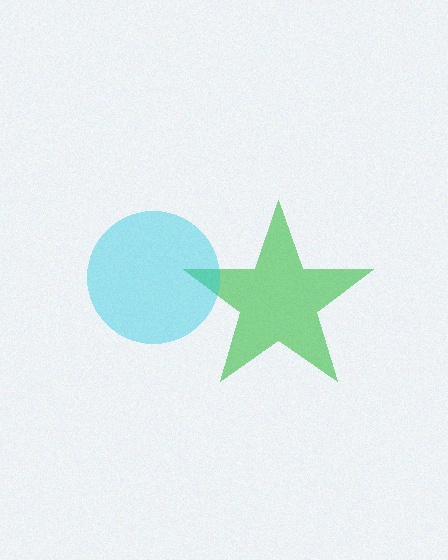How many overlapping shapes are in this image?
There are 2 overlapping shapes in the image.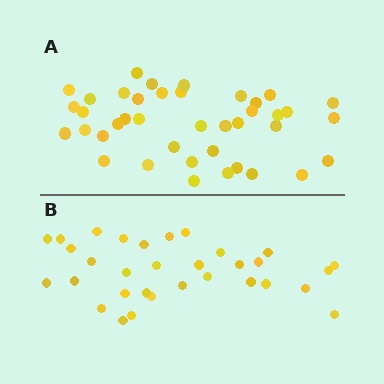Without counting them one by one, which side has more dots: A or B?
Region A (the top region) has more dots.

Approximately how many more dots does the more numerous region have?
Region A has roughly 8 or so more dots than region B.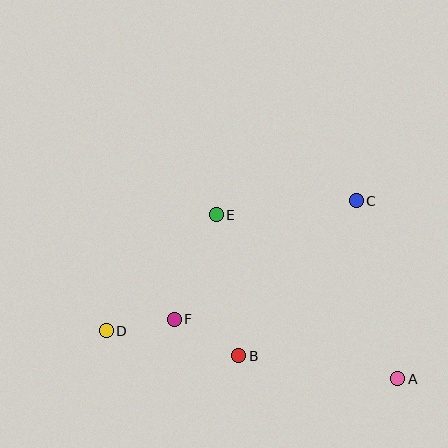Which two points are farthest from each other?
Points A and D are farthest from each other.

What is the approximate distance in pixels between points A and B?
The distance between A and B is approximately 161 pixels.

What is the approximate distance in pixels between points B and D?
The distance between B and D is approximately 135 pixels.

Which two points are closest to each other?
Points D and F are closest to each other.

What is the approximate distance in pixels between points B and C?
The distance between B and C is approximately 194 pixels.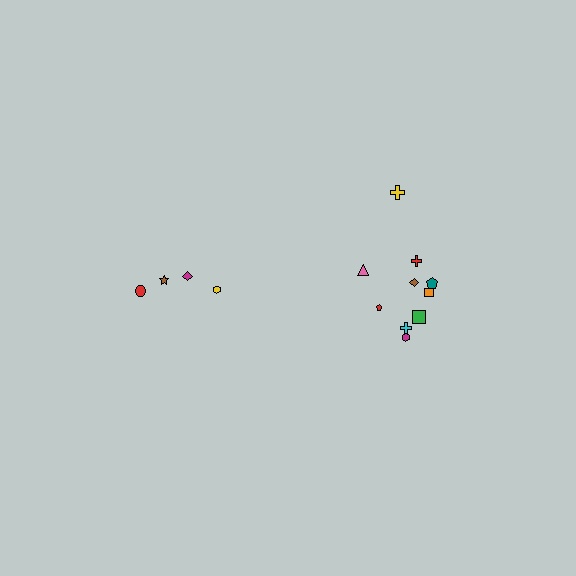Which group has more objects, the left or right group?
The right group.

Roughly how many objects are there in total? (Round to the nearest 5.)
Roughly 15 objects in total.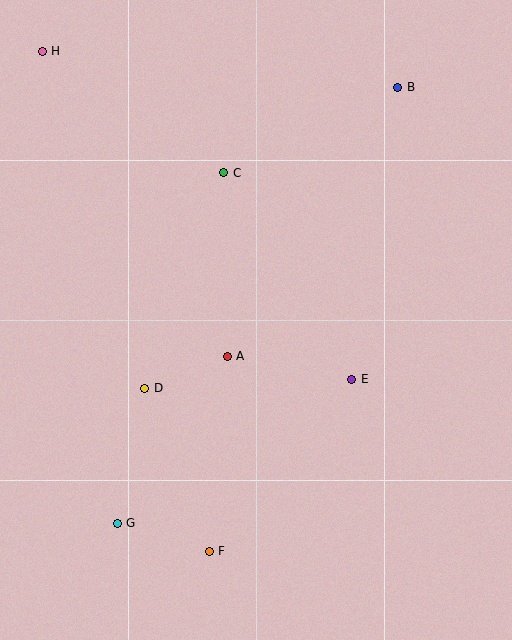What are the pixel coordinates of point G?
Point G is at (117, 523).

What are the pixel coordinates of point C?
Point C is at (224, 173).